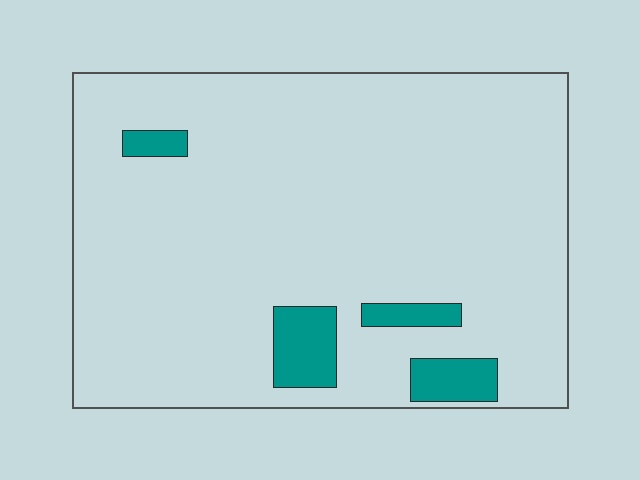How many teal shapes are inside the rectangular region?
4.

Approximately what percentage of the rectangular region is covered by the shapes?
Approximately 10%.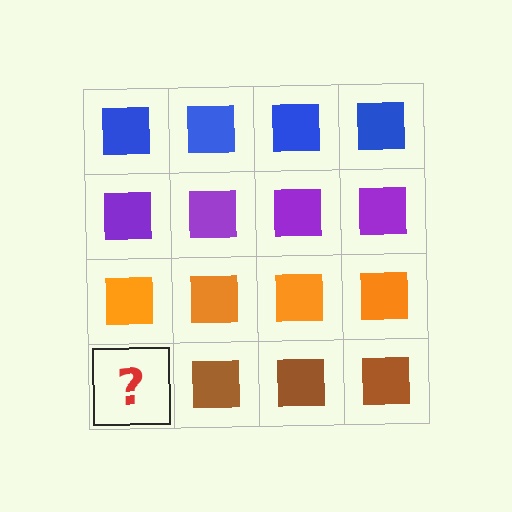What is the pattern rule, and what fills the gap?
The rule is that each row has a consistent color. The gap should be filled with a brown square.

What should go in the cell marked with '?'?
The missing cell should contain a brown square.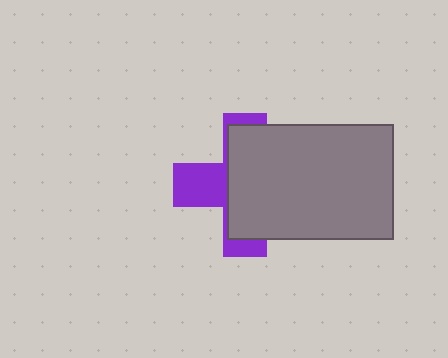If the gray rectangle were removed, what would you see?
You would see the complete purple cross.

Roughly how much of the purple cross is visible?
A small part of it is visible (roughly 36%).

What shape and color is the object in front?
The object in front is a gray rectangle.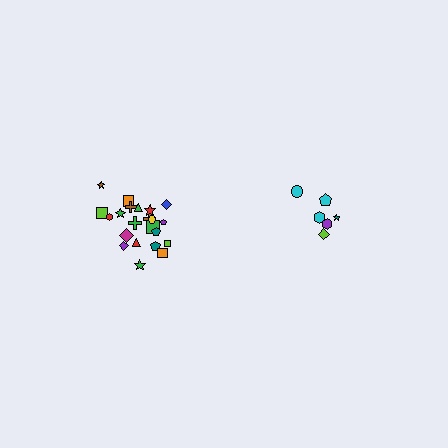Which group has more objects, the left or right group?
The left group.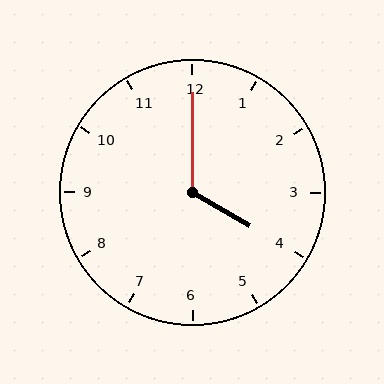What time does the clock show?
4:00.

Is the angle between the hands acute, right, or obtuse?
It is obtuse.